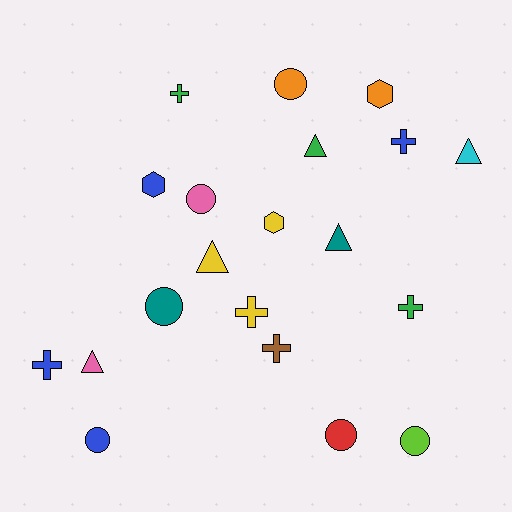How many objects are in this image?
There are 20 objects.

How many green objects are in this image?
There are 3 green objects.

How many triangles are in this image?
There are 5 triangles.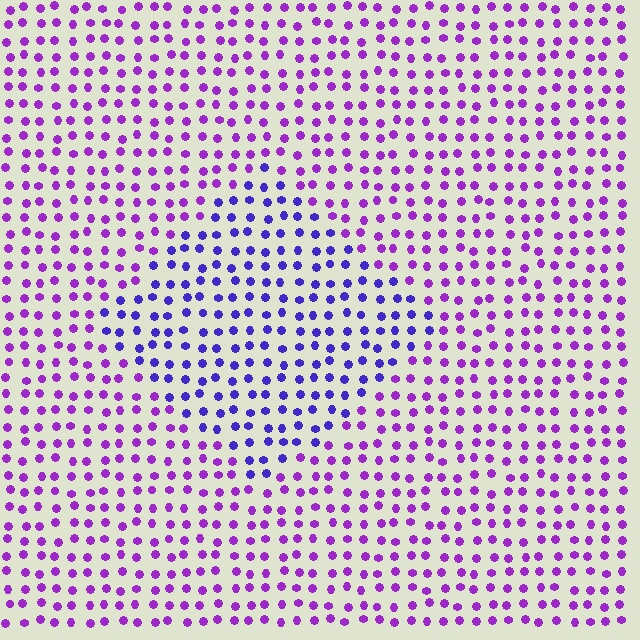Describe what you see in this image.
The image is filled with small purple elements in a uniform arrangement. A diamond-shaped region is visible where the elements are tinted to a slightly different hue, forming a subtle color boundary.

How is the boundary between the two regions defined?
The boundary is defined purely by a slight shift in hue (about 33 degrees). Spacing, size, and orientation are identical on both sides.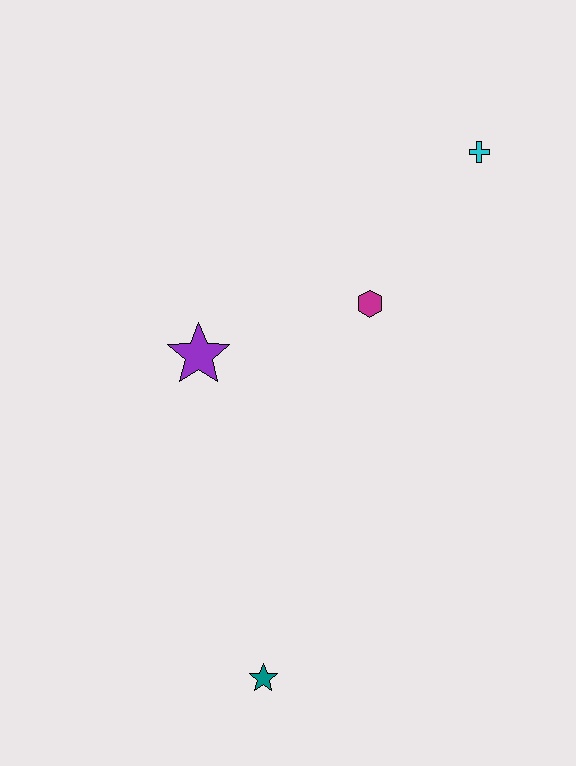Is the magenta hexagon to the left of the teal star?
No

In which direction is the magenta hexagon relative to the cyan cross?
The magenta hexagon is below the cyan cross.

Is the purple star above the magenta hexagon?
No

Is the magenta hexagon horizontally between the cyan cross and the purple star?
Yes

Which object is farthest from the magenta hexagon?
The teal star is farthest from the magenta hexagon.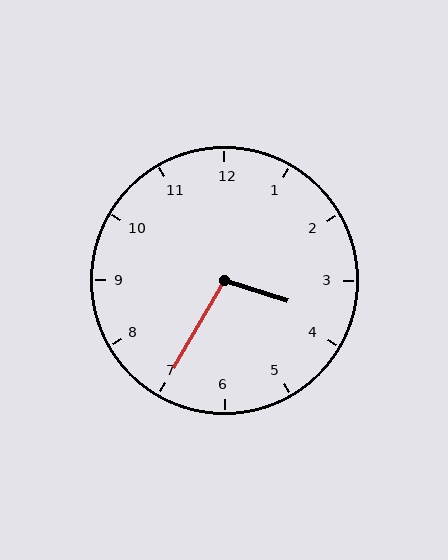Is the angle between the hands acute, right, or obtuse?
It is obtuse.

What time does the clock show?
3:35.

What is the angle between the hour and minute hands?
Approximately 102 degrees.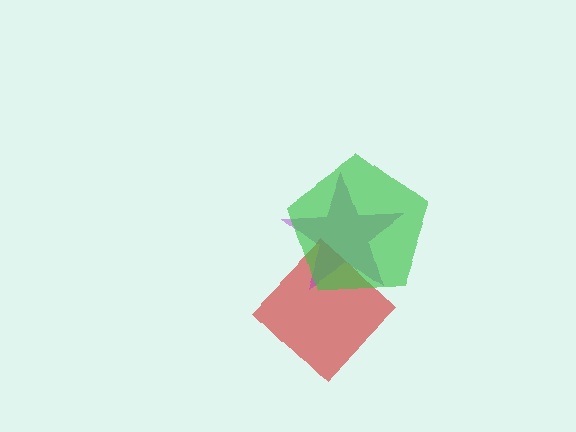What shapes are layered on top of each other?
The layered shapes are: a red diamond, a purple star, a green pentagon.